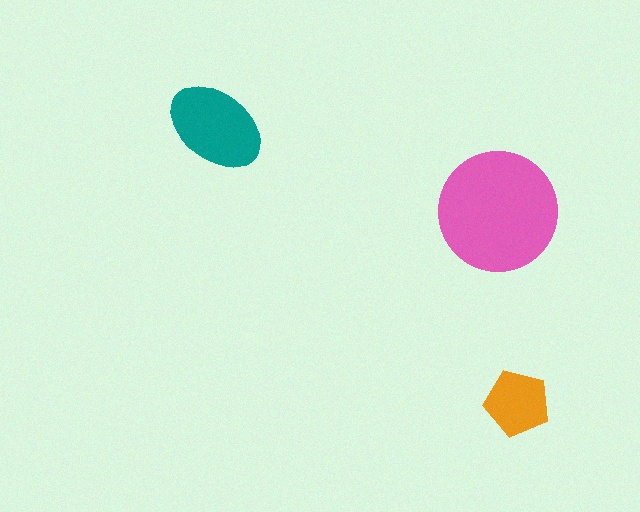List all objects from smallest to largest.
The orange pentagon, the teal ellipse, the pink circle.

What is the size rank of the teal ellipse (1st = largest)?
2nd.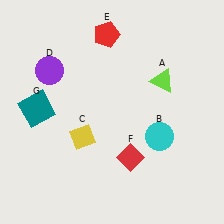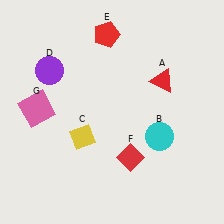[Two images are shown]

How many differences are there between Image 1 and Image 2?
There are 2 differences between the two images.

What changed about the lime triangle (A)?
In Image 1, A is lime. In Image 2, it changed to red.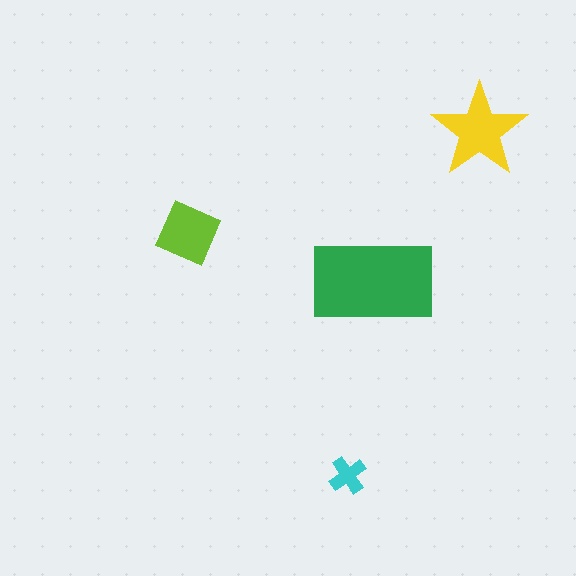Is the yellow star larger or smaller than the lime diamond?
Larger.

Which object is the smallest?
The cyan cross.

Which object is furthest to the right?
The yellow star is rightmost.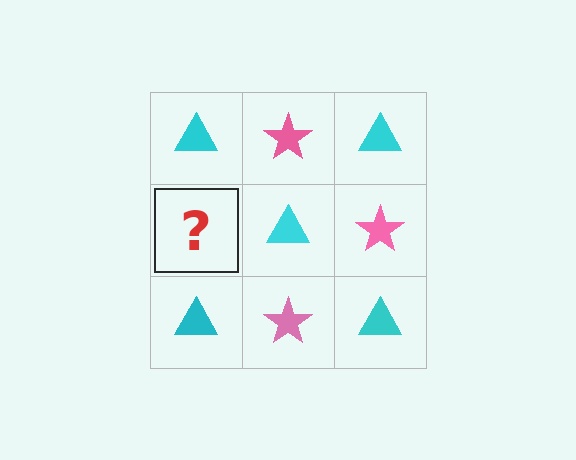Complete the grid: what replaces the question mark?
The question mark should be replaced with a pink star.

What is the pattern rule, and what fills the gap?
The rule is that it alternates cyan triangle and pink star in a checkerboard pattern. The gap should be filled with a pink star.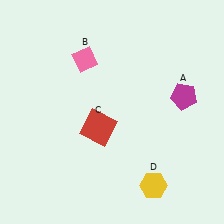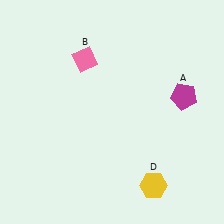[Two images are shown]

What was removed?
The red square (C) was removed in Image 2.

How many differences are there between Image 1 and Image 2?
There is 1 difference between the two images.